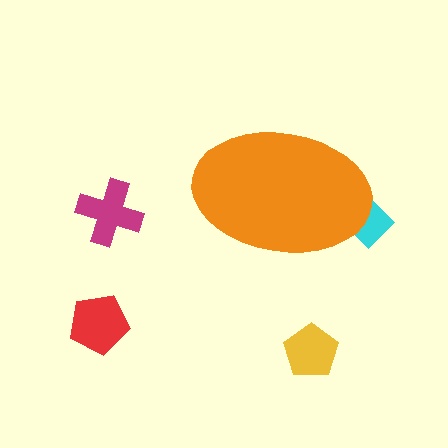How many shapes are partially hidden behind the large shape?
1 shape is partially hidden.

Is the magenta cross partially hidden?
No, the magenta cross is fully visible.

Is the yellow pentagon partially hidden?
No, the yellow pentagon is fully visible.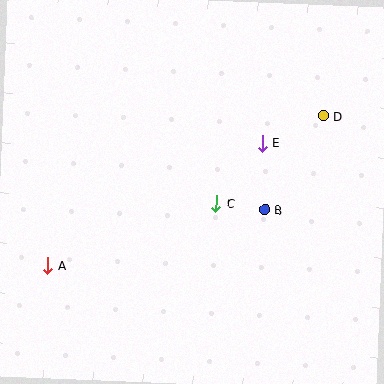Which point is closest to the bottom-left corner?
Point A is closest to the bottom-left corner.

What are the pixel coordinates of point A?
Point A is at (48, 265).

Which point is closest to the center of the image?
Point C at (216, 203) is closest to the center.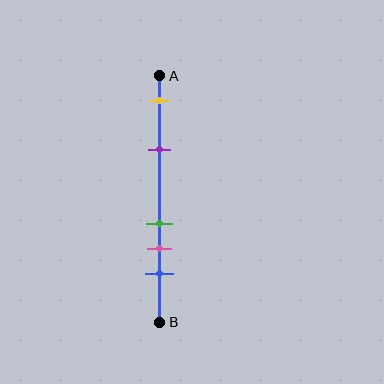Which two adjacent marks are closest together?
The green and pink marks are the closest adjacent pair.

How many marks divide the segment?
There are 5 marks dividing the segment.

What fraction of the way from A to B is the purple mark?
The purple mark is approximately 30% (0.3) of the way from A to B.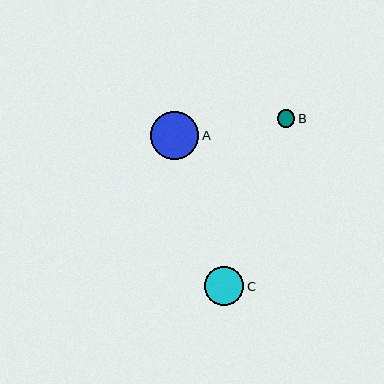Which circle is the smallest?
Circle B is the smallest with a size of approximately 17 pixels.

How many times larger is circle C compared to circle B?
Circle C is approximately 2.2 times the size of circle B.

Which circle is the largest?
Circle A is the largest with a size of approximately 48 pixels.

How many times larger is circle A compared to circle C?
Circle A is approximately 1.2 times the size of circle C.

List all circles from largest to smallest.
From largest to smallest: A, C, B.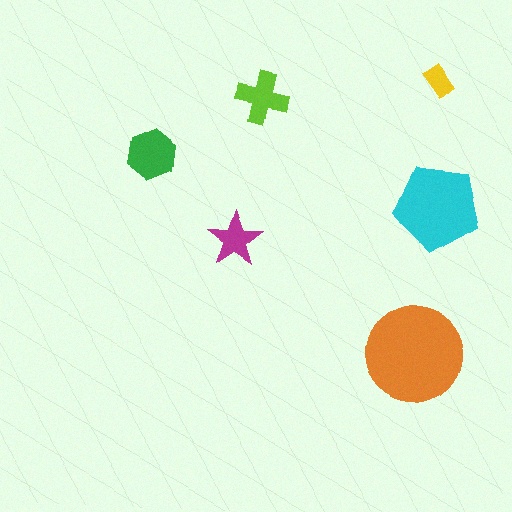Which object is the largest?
The orange circle.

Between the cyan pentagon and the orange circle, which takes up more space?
The orange circle.